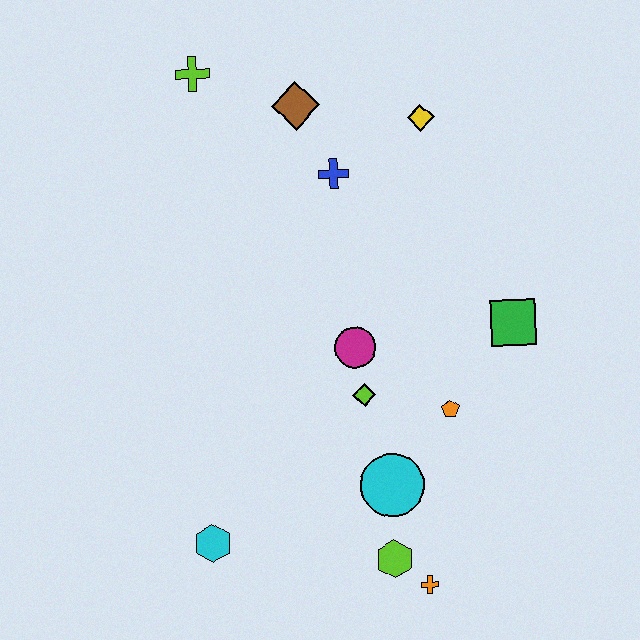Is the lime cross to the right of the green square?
No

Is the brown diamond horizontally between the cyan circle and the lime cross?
Yes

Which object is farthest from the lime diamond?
The lime cross is farthest from the lime diamond.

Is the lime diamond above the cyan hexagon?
Yes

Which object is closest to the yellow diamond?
The blue cross is closest to the yellow diamond.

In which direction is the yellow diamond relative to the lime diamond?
The yellow diamond is above the lime diamond.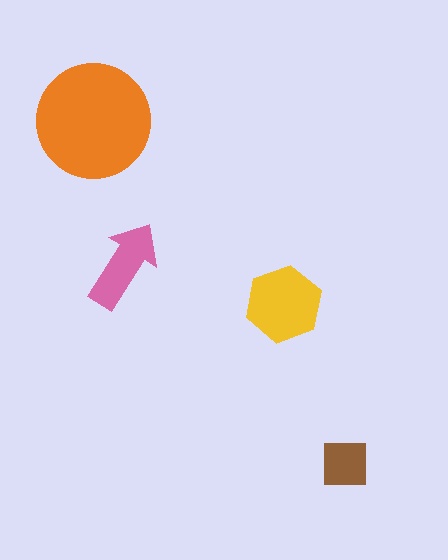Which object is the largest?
The orange circle.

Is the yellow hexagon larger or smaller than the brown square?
Larger.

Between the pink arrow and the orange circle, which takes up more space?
The orange circle.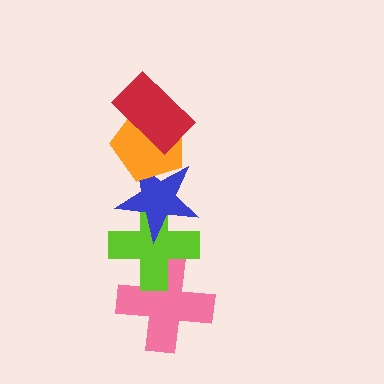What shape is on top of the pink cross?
The lime cross is on top of the pink cross.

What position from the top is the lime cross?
The lime cross is 4th from the top.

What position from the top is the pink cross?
The pink cross is 5th from the top.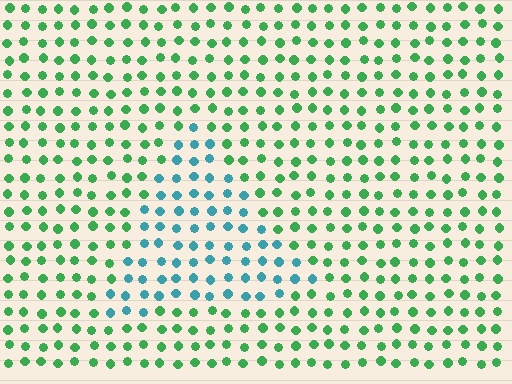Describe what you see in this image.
The image is filled with small green elements in a uniform arrangement. A triangle-shaped region is visible where the elements are tinted to a slightly different hue, forming a subtle color boundary.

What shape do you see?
I see a triangle.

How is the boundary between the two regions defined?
The boundary is defined purely by a slight shift in hue (about 54 degrees). Spacing, size, and orientation are identical on both sides.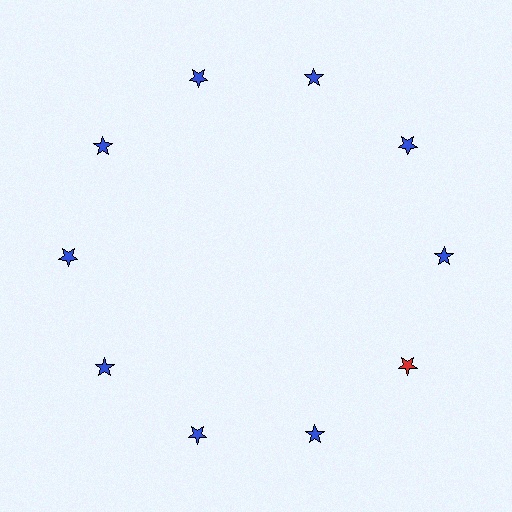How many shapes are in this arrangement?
There are 10 shapes arranged in a ring pattern.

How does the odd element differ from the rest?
It has a different color: red instead of blue.